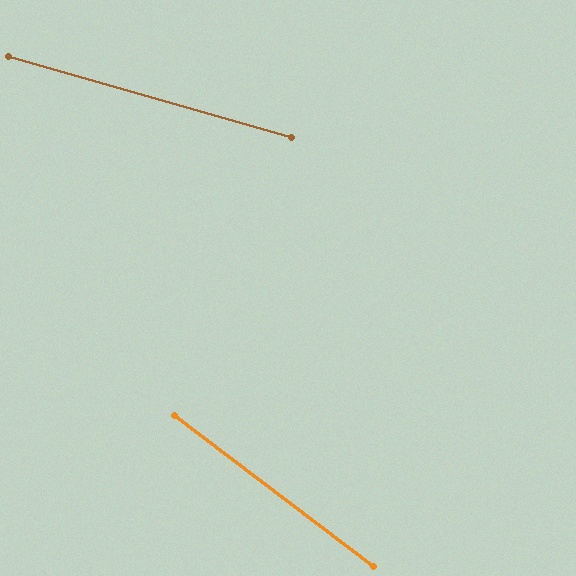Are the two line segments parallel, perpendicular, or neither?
Neither parallel nor perpendicular — they differ by about 21°.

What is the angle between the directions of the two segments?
Approximately 21 degrees.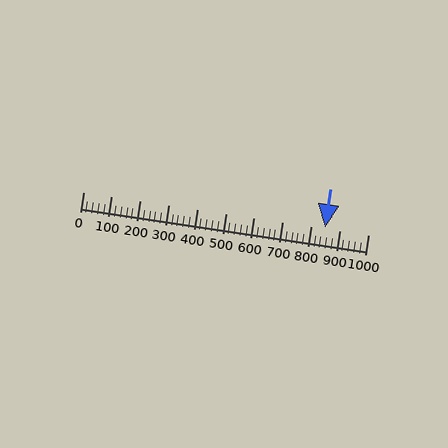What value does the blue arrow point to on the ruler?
The blue arrow points to approximately 849.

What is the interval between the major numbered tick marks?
The major tick marks are spaced 100 units apart.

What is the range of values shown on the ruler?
The ruler shows values from 0 to 1000.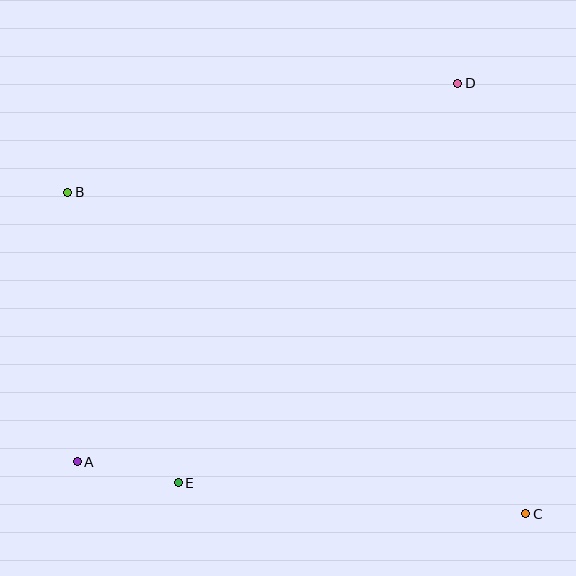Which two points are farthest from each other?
Points B and C are farthest from each other.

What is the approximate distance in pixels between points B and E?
The distance between B and E is approximately 310 pixels.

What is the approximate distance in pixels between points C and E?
The distance between C and E is approximately 349 pixels.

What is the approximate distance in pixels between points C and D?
The distance between C and D is approximately 436 pixels.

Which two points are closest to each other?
Points A and E are closest to each other.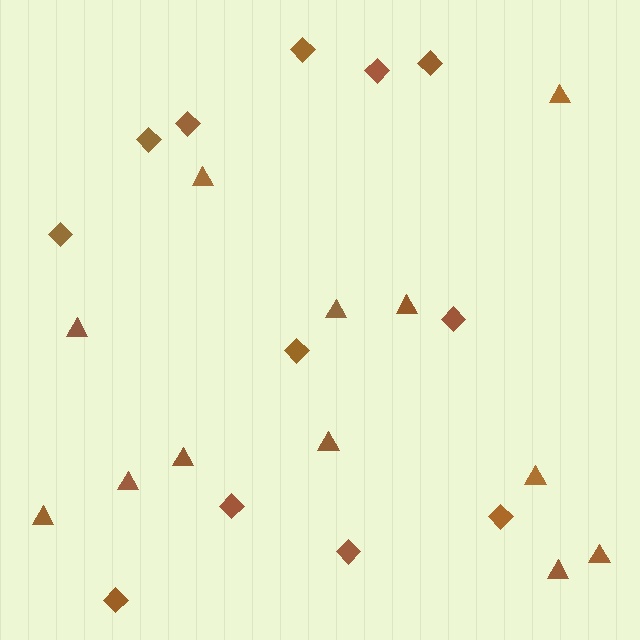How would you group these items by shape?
There are 2 groups: one group of triangles (12) and one group of diamonds (12).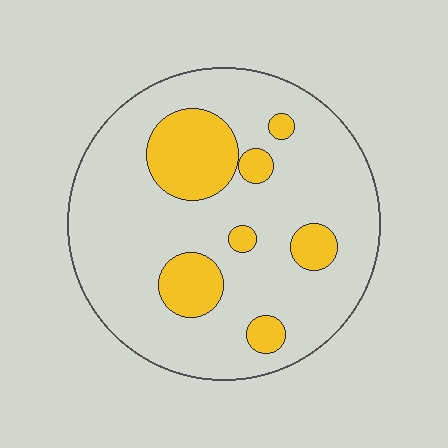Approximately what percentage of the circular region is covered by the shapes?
Approximately 20%.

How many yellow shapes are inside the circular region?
7.